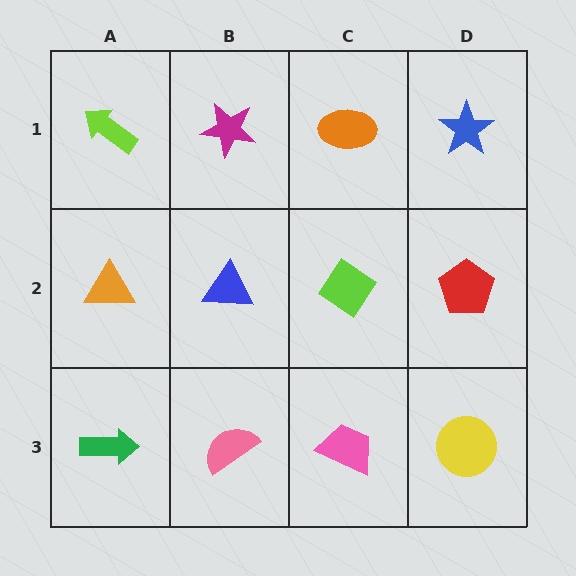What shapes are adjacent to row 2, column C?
An orange ellipse (row 1, column C), a pink trapezoid (row 3, column C), a blue triangle (row 2, column B), a red pentagon (row 2, column D).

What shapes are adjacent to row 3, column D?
A red pentagon (row 2, column D), a pink trapezoid (row 3, column C).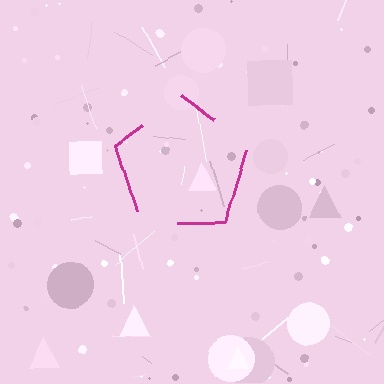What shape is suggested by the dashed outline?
The dashed outline suggests a pentagon.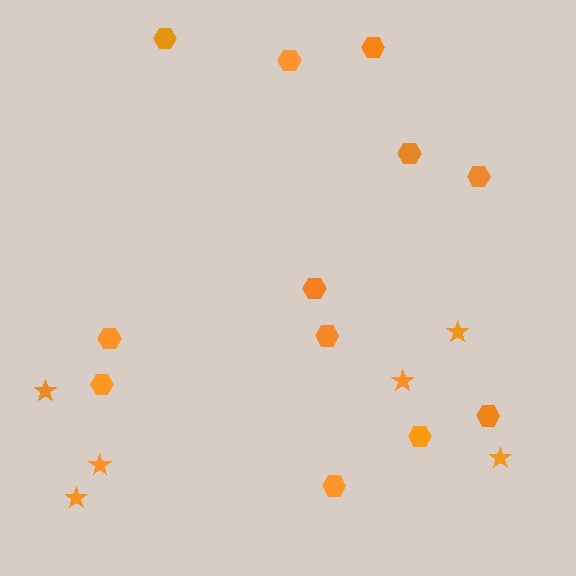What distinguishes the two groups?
There are 2 groups: one group of stars (6) and one group of hexagons (12).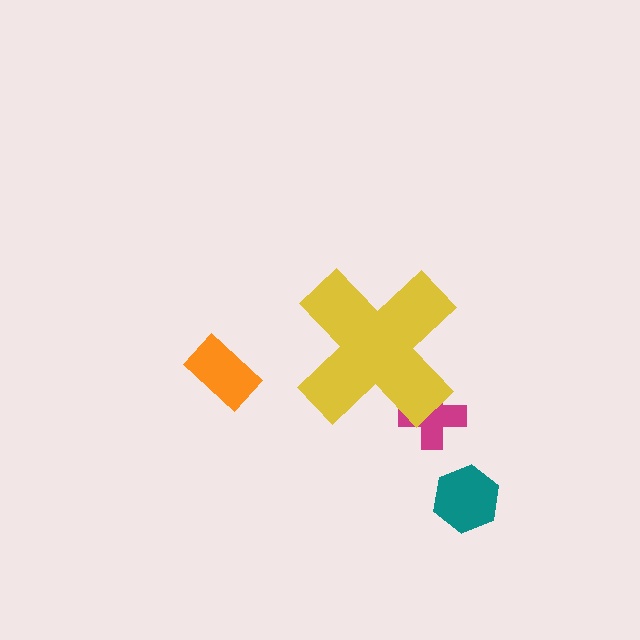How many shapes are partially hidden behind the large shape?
1 shape is partially hidden.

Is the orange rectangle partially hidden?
No, the orange rectangle is fully visible.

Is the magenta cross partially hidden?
Yes, the magenta cross is partially hidden behind the yellow cross.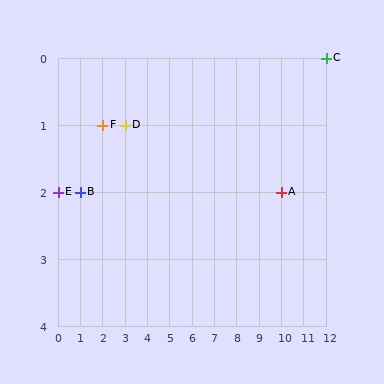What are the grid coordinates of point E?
Point E is at grid coordinates (0, 2).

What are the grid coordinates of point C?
Point C is at grid coordinates (12, 0).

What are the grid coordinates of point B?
Point B is at grid coordinates (1, 2).